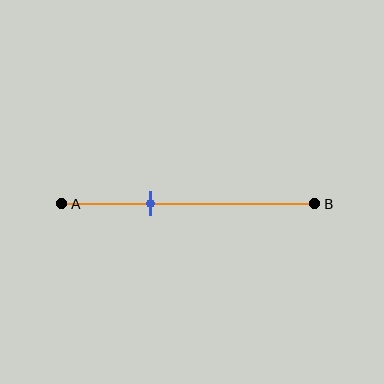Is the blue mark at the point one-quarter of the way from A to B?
No, the mark is at about 35% from A, not at the 25% one-quarter point.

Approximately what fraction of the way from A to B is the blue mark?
The blue mark is approximately 35% of the way from A to B.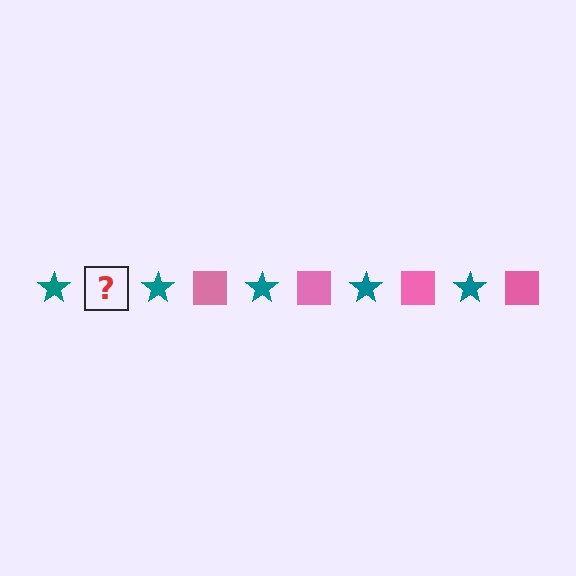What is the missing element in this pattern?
The missing element is a pink square.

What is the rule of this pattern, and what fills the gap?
The rule is that the pattern alternates between teal star and pink square. The gap should be filled with a pink square.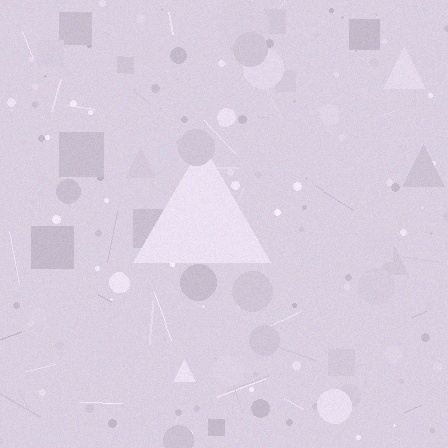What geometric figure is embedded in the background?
A triangle is embedded in the background.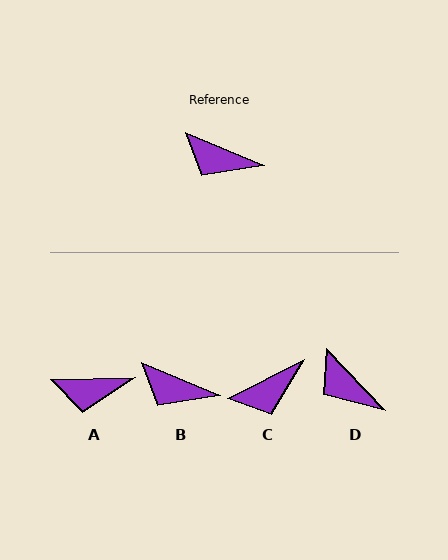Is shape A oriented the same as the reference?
No, it is off by about 24 degrees.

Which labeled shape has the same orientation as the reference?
B.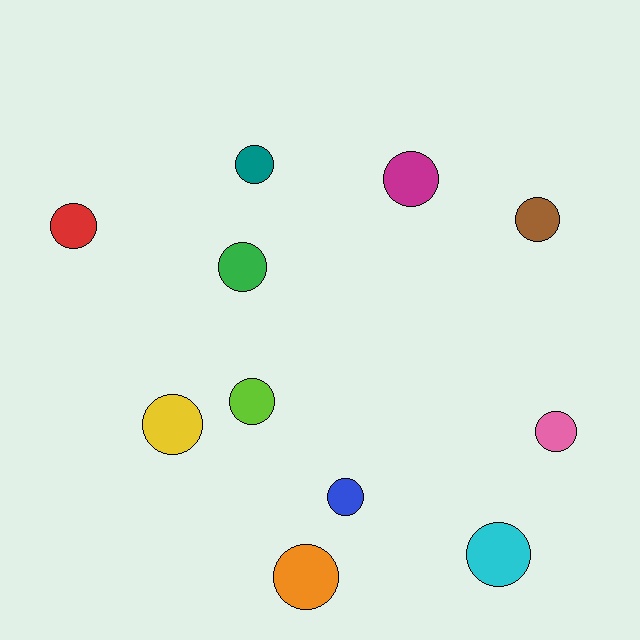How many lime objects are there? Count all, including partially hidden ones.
There is 1 lime object.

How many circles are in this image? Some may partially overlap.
There are 11 circles.